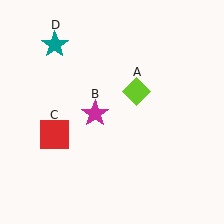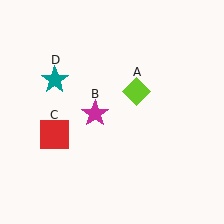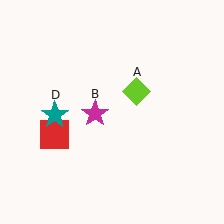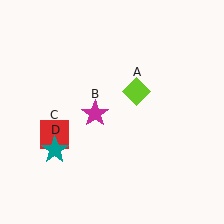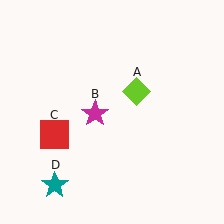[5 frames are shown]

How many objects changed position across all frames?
1 object changed position: teal star (object D).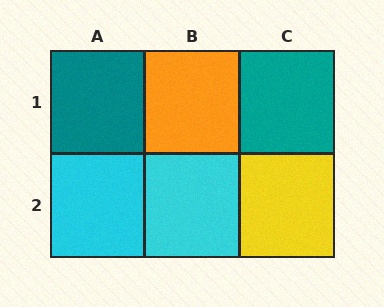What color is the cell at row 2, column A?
Cyan.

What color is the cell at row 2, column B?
Cyan.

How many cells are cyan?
2 cells are cyan.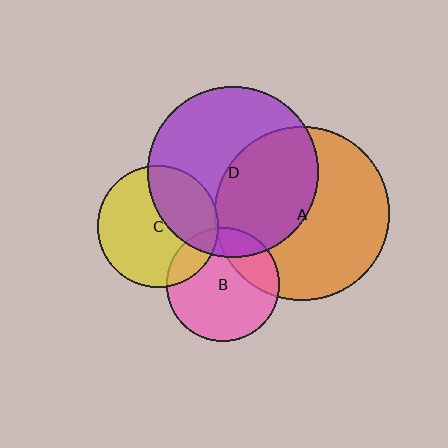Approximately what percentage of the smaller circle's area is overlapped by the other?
Approximately 5%.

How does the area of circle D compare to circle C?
Approximately 2.0 times.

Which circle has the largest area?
Circle A (orange).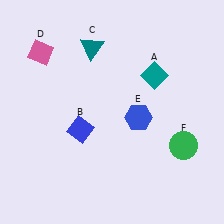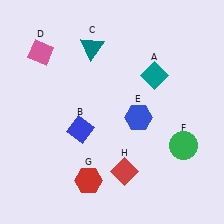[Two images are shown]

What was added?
A red hexagon (G), a red diamond (H) were added in Image 2.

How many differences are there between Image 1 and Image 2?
There are 2 differences between the two images.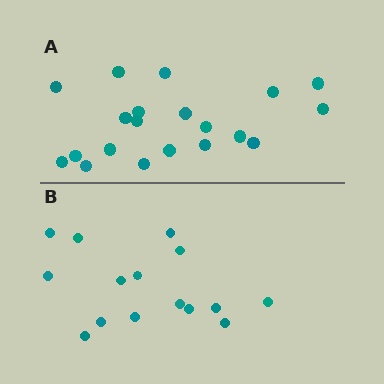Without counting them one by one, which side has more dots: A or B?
Region A (the top region) has more dots.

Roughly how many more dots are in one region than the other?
Region A has about 5 more dots than region B.